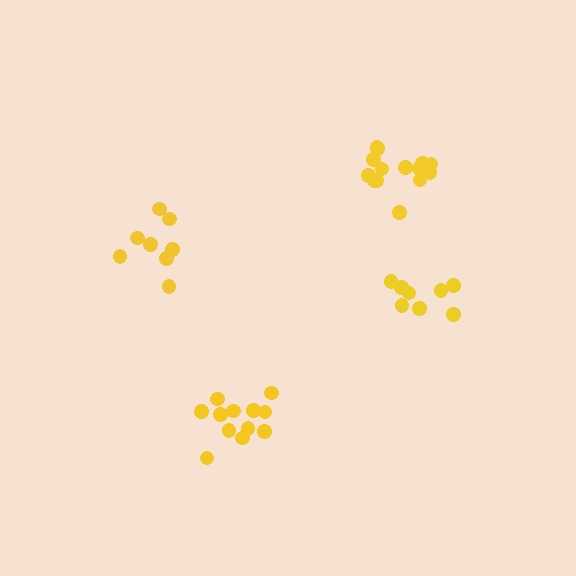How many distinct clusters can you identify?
There are 4 distinct clusters.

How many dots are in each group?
Group 1: 14 dots, Group 2: 12 dots, Group 3: 8 dots, Group 4: 8 dots (42 total).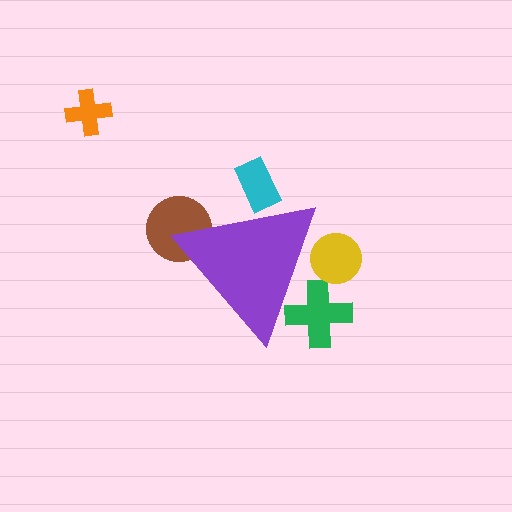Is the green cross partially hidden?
Yes, the green cross is partially hidden behind the purple triangle.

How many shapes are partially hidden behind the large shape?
4 shapes are partially hidden.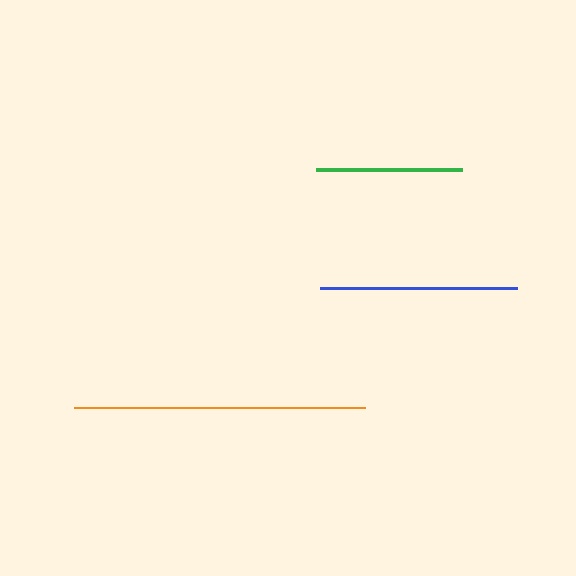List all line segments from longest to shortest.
From longest to shortest: orange, blue, green.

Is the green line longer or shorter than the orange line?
The orange line is longer than the green line.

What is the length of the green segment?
The green segment is approximately 145 pixels long.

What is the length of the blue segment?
The blue segment is approximately 197 pixels long.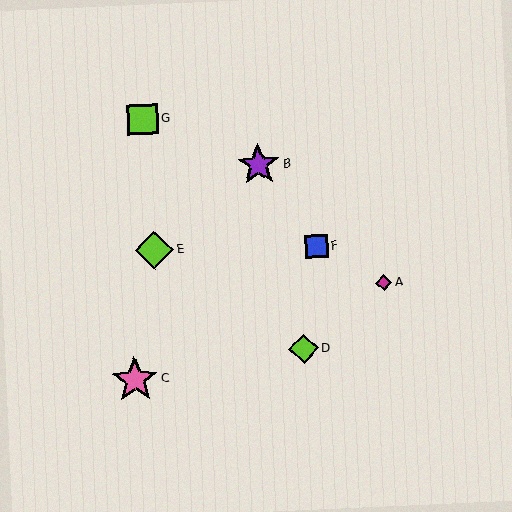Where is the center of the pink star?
The center of the pink star is at (135, 380).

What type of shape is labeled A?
Shape A is a magenta diamond.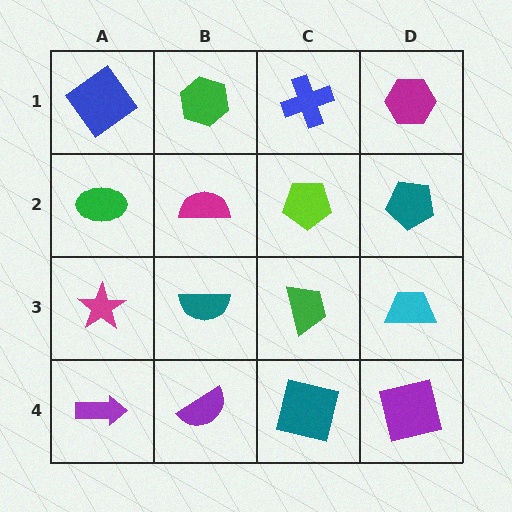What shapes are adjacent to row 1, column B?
A magenta semicircle (row 2, column B), a blue diamond (row 1, column A), a blue cross (row 1, column C).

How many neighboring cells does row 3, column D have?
3.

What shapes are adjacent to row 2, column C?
A blue cross (row 1, column C), a green trapezoid (row 3, column C), a magenta semicircle (row 2, column B), a teal pentagon (row 2, column D).